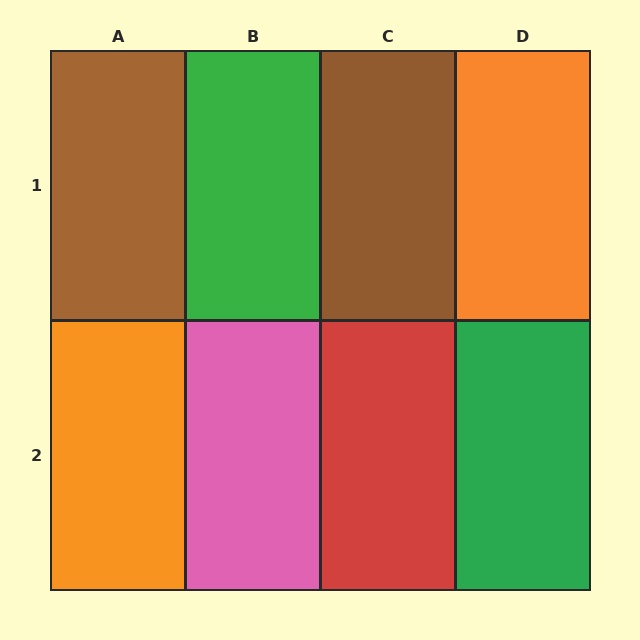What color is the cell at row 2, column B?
Pink.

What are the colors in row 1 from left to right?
Brown, green, brown, orange.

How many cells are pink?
1 cell is pink.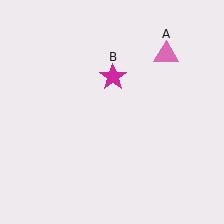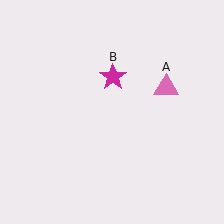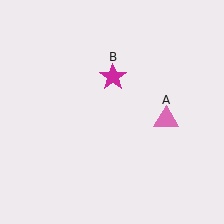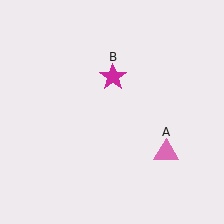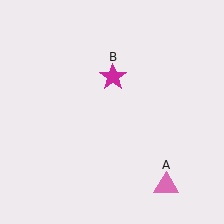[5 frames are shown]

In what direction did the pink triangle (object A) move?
The pink triangle (object A) moved down.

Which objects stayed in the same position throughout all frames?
Magenta star (object B) remained stationary.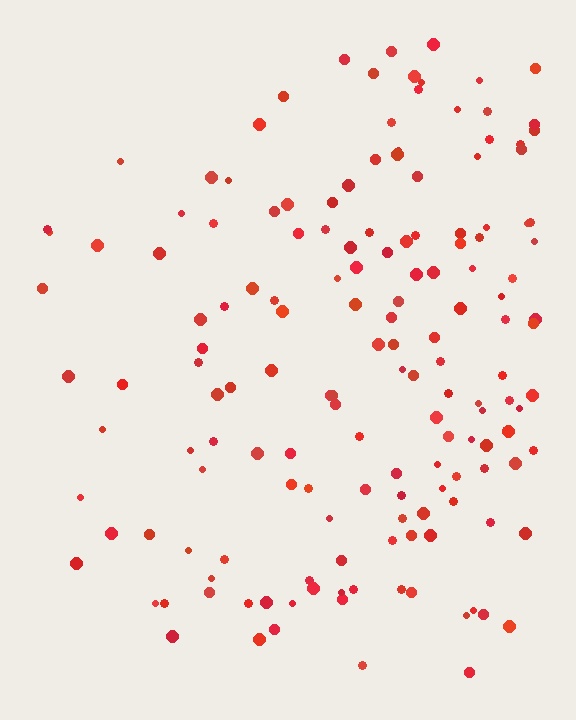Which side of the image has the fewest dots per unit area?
The left.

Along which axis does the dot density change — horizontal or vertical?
Horizontal.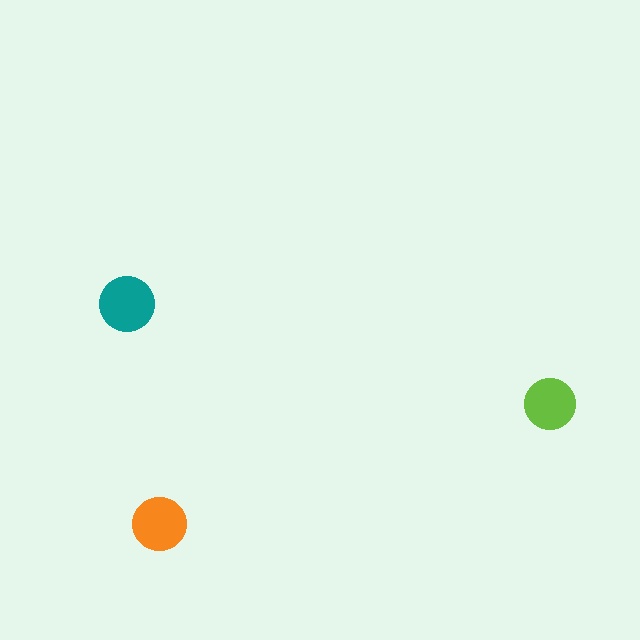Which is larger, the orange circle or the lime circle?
The orange one.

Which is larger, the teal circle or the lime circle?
The teal one.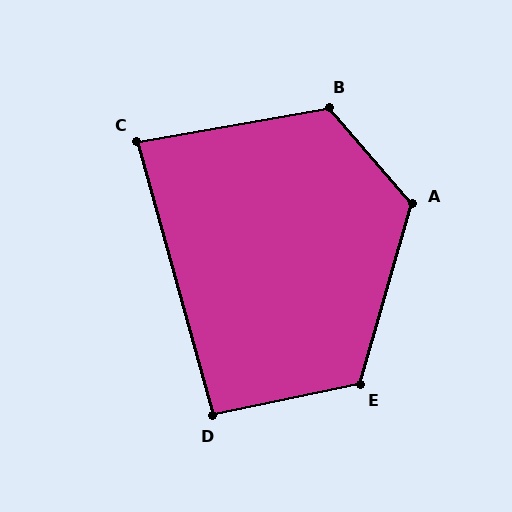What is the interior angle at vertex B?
Approximately 121 degrees (obtuse).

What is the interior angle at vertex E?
Approximately 118 degrees (obtuse).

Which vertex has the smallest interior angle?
C, at approximately 84 degrees.